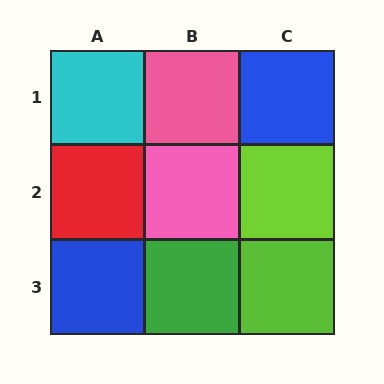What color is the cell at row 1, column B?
Pink.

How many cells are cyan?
1 cell is cyan.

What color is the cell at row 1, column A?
Cyan.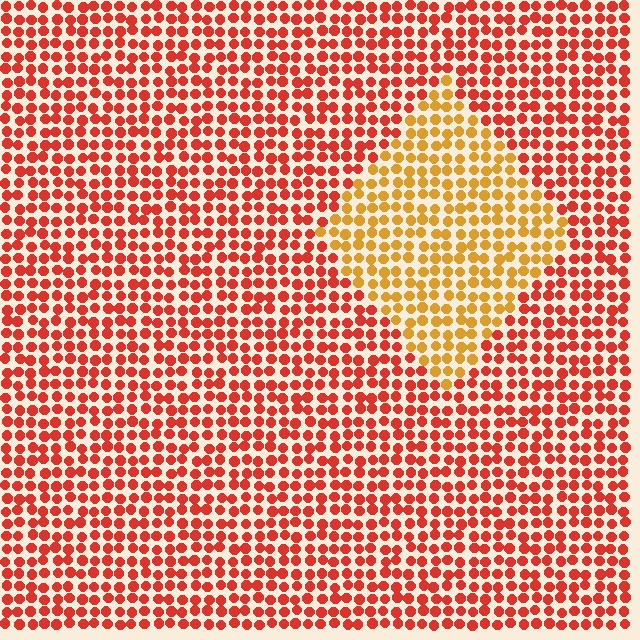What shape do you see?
I see a diamond.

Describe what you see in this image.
The image is filled with small red elements in a uniform arrangement. A diamond-shaped region is visible where the elements are tinted to a slightly different hue, forming a subtle color boundary.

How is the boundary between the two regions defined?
The boundary is defined purely by a slight shift in hue (about 37 degrees). Spacing, size, and orientation are identical on both sides.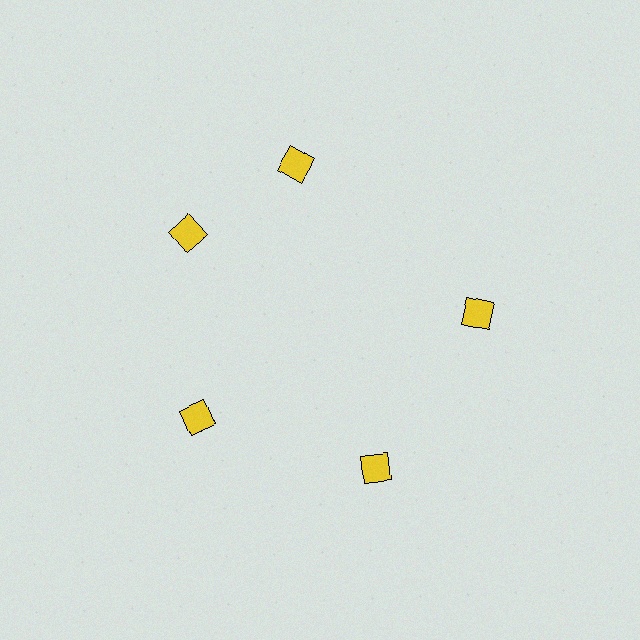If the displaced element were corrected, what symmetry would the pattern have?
It would have 5-fold rotational symmetry — the pattern would map onto itself every 72 degrees.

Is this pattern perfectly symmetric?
No. The 5 yellow diamonds are arranged in a ring, but one element near the 1 o'clock position is rotated out of alignment along the ring, breaking the 5-fold rotational symmetry.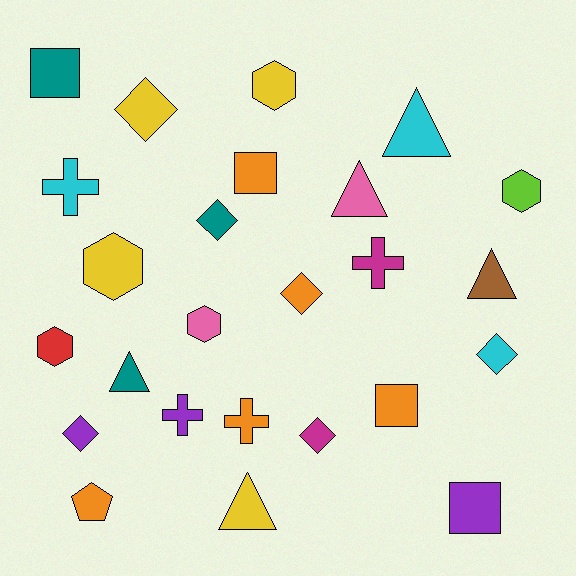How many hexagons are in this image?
There are 5 hexagons.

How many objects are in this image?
There are 25 objects.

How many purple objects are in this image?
There are 3 purple objects.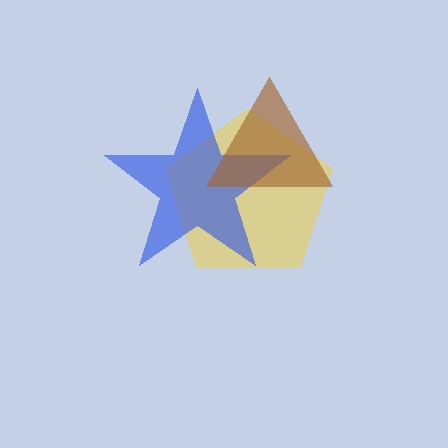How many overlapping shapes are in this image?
There are 3 overlapping shapes in the image.